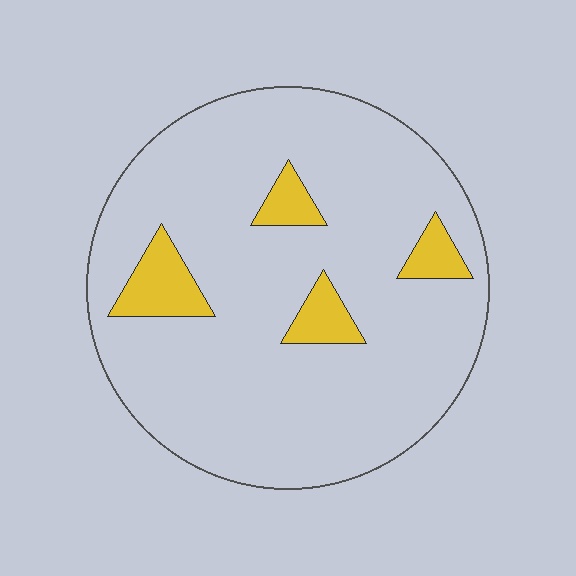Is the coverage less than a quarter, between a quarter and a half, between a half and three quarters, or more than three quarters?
Less than a quarter.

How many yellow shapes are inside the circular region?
4.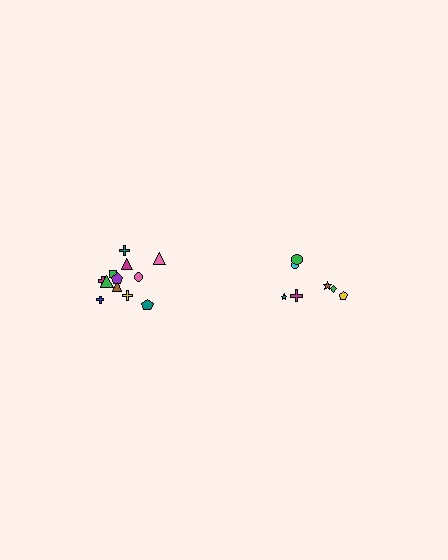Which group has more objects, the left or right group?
The left group.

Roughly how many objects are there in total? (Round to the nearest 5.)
Roughly 20 objects in total.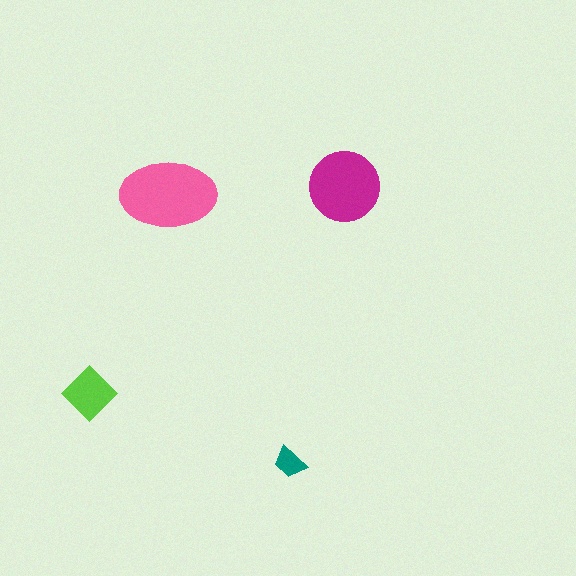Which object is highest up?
The magenta circle is topmost.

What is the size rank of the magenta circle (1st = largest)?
2nd.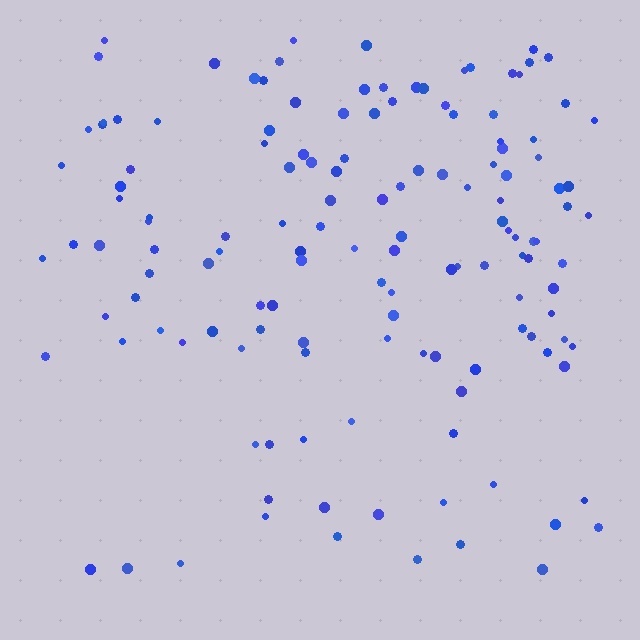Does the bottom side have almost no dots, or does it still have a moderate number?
Still a moderate number, just noticeably fewer than the top.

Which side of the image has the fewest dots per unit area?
The bottom.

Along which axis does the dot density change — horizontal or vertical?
Vertical.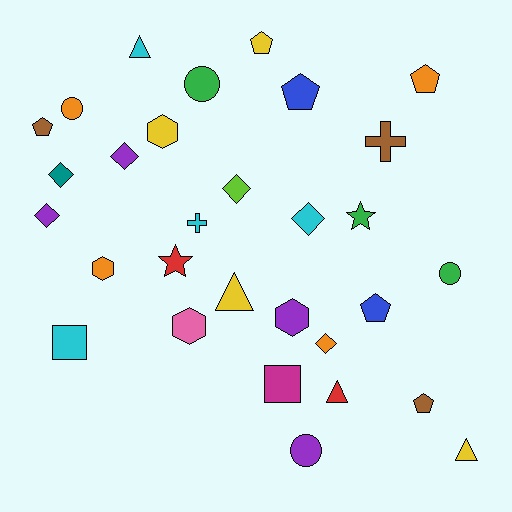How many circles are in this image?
There are 4 circles.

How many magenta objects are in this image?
There is 1 magenta object.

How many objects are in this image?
There are 30 objects.